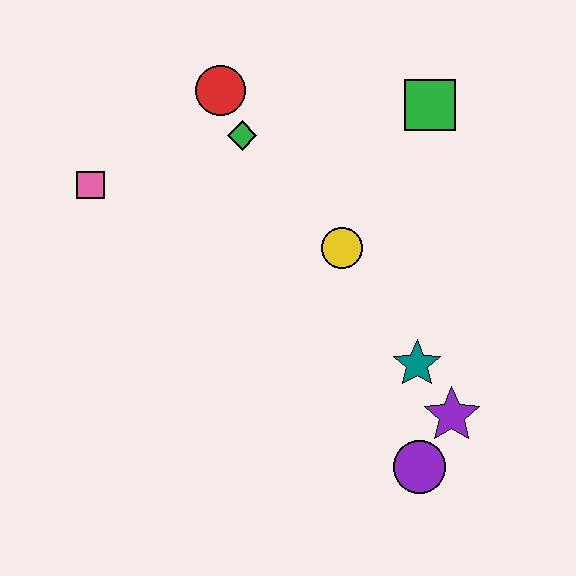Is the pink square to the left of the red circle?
Yes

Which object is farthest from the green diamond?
The purple circle is farthest from the green diamond.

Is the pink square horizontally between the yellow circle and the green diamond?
No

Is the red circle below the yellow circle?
No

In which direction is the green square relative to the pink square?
The green square is to the right of the pink square.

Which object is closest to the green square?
The yellow circle is closest to the green square.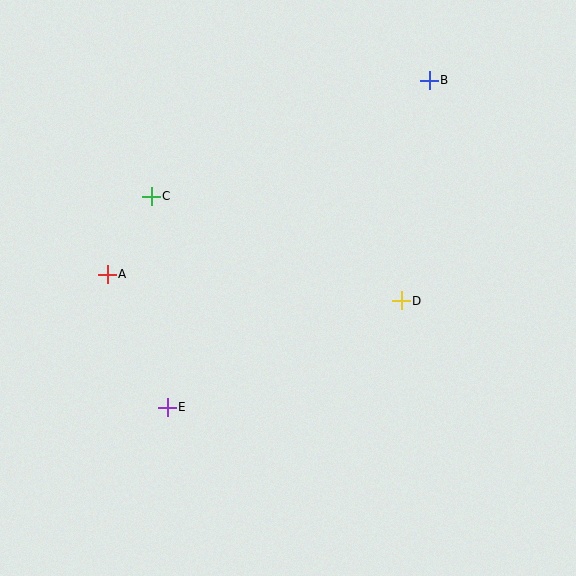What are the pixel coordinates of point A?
Point A is at (107, 274).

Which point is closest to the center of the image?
Point D at (401, 301) is closest to the center.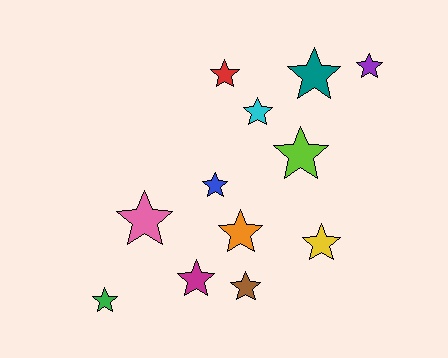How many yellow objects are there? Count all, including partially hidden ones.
There is 1 yellow object.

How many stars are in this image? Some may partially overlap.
There are 12 stars.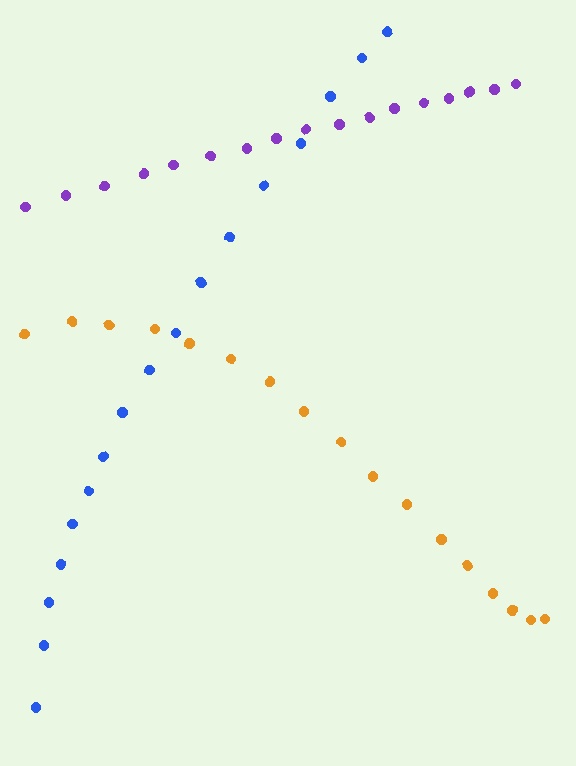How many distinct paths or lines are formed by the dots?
There are 3 distinct paths.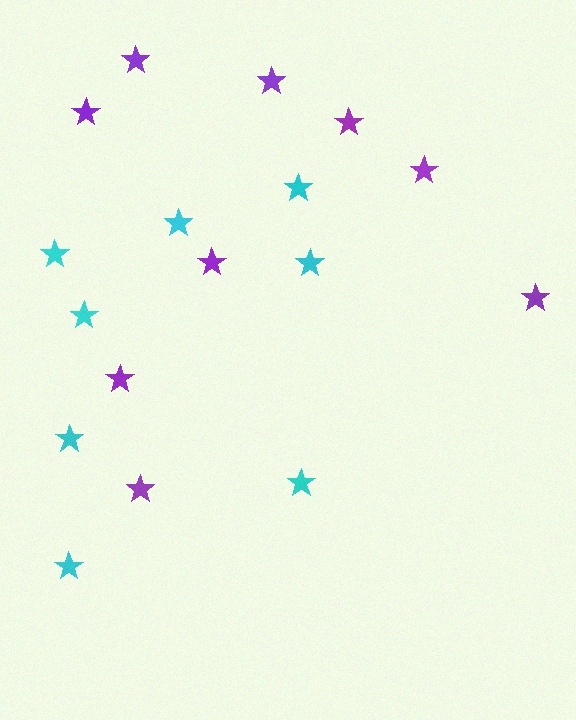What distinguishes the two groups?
There are 2 groups: one group of cyan stars (8) and one group of purple stars (9).